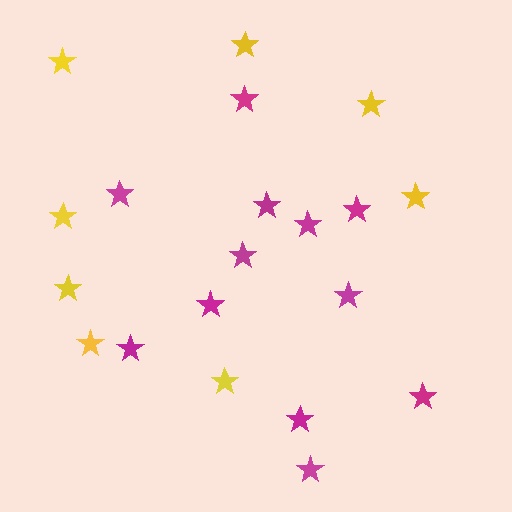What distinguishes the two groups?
There are 2 groups: one group of yellow stars (8) and one group of magenta stars (12).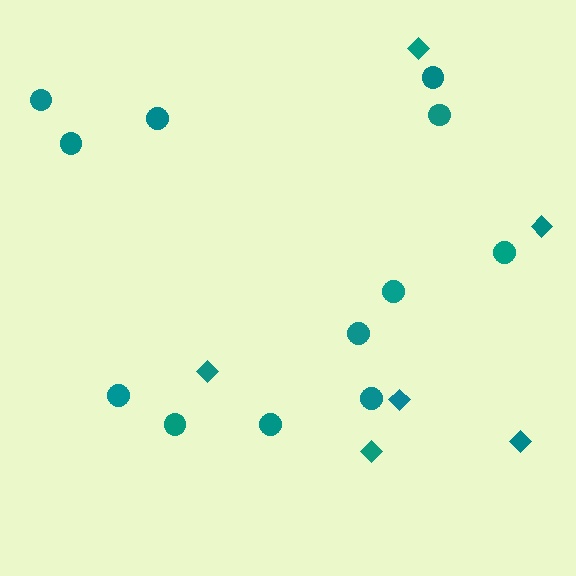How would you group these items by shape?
There are 2 groups: one group of diamonds (6) and one group of circles (12).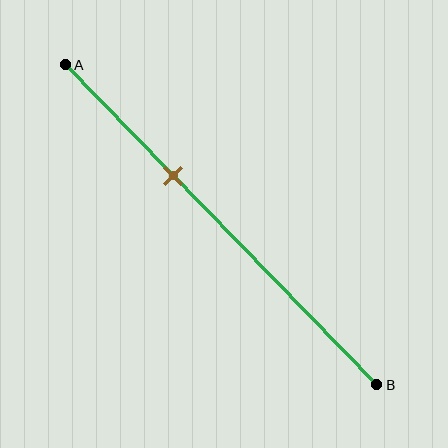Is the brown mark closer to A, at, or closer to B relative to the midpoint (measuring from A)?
The brown mark is closer to point A than the midpoint of segment AB.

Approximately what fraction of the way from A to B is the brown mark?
The brown mark is approximately 35% of the way from A to B.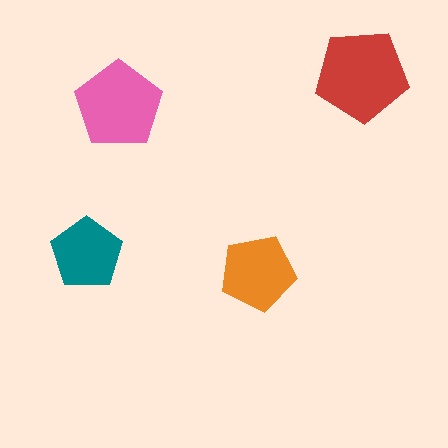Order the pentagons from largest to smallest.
the red one, the pink one, the orange one, the teal one.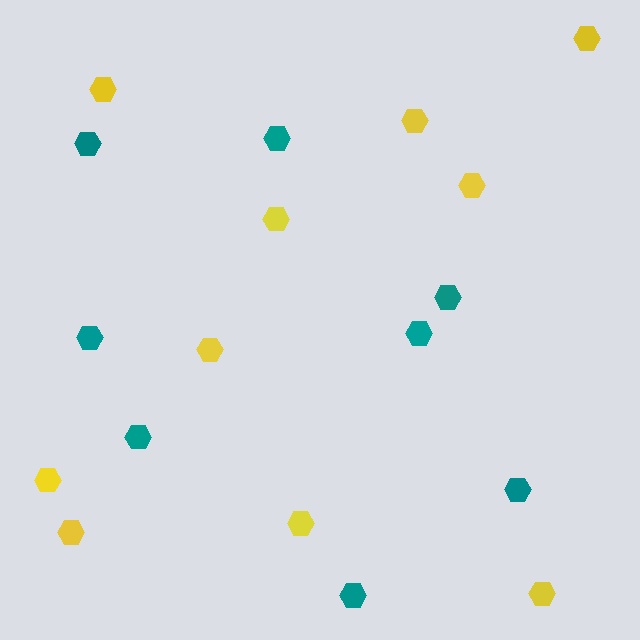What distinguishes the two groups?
There are 2 groups: one group of teal hexagons (8) and one group of yellow hexagons (10).